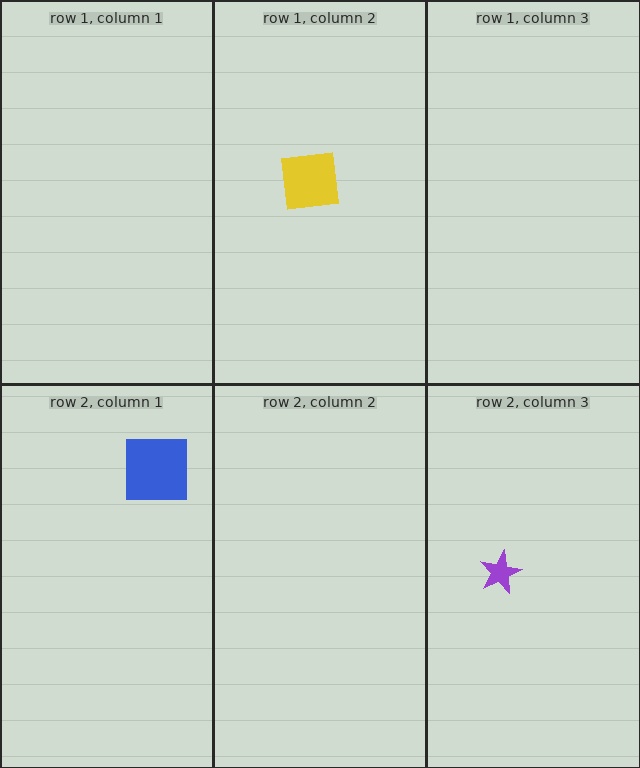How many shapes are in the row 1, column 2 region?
1.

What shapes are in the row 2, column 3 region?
The purple star.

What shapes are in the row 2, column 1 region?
The blue square.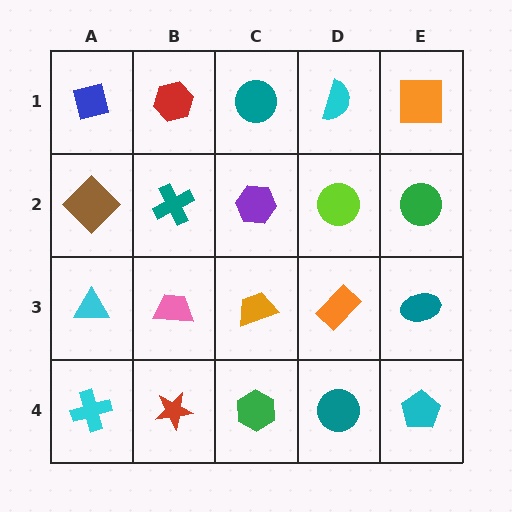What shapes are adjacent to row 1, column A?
A brown diamond (row 2, column A), a red hexagon (row 1, column B).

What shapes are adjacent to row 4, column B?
A pink trapezoid (row 3, column B), a cyan cross (row 4, column A), a green hexagon (row 4, column C).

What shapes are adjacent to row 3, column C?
A purple hexagon (row 2, column C), a green hexagon (row 4, column C), a pink trapezoid (row 3, column B), an orange rectangle (row 3, column D).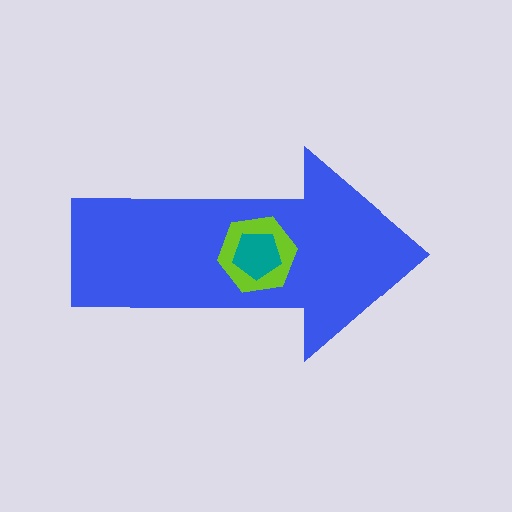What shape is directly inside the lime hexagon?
The teal pentagon.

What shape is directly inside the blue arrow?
The lime hexagon.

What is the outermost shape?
The blue arrow.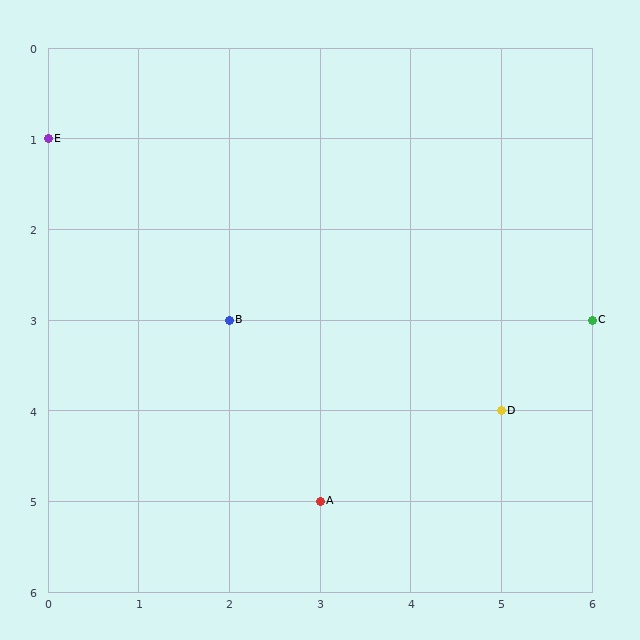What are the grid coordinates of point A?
Point A is at grid coordinates (3, 5).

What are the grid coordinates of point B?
Point B is at grid coordinates (2, 3).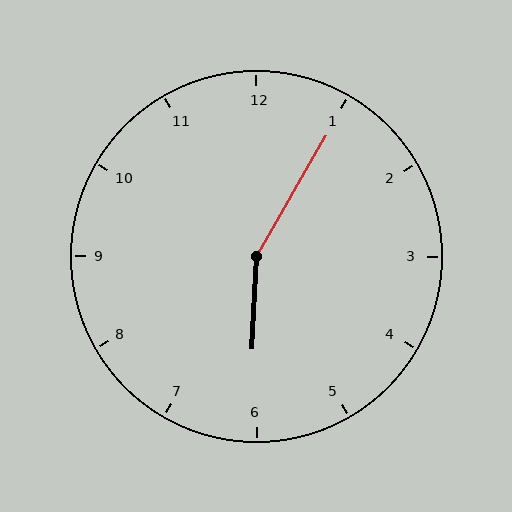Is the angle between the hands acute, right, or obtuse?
It is obtuse.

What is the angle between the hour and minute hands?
Approximately 152 degrees.